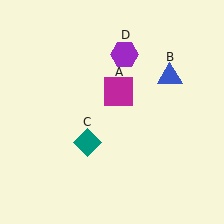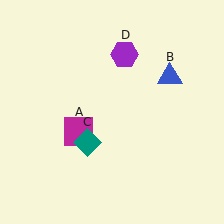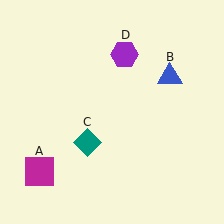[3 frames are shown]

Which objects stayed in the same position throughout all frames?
Blue triangle (object B) and teal diamond (object C) and purple hexagon (object D) remained stationary.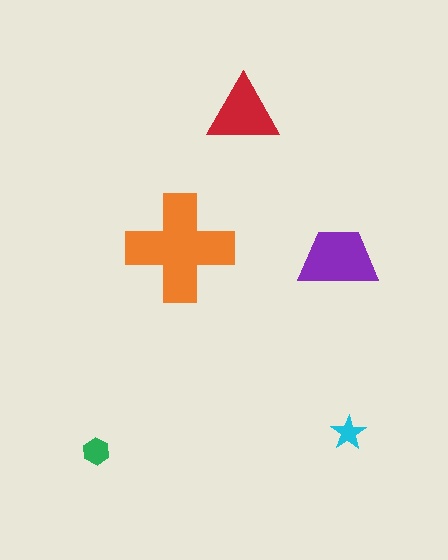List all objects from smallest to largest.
The cyan star, the green hexagon, the red triangle, the purple trapezoid, the orange cross.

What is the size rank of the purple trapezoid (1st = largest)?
2nd.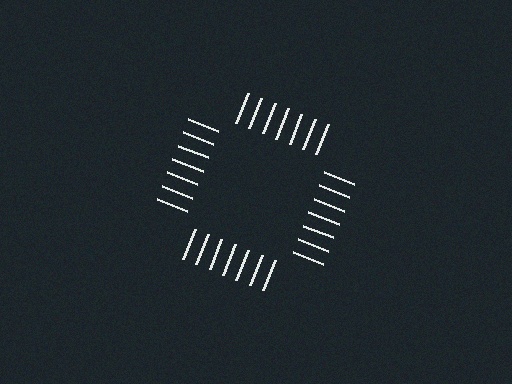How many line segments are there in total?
28 — 7 along each of the 4 edges.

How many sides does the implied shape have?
4 sides — the line-ends trace a square.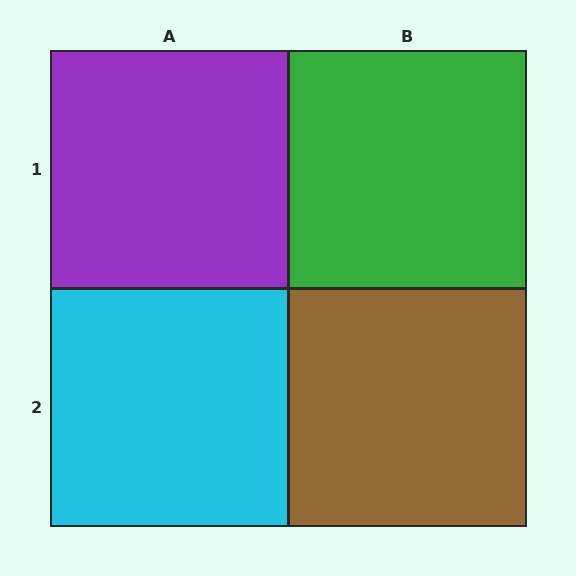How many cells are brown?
1 cell is brown.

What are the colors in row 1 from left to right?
Purple, green.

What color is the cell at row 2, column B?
Brown.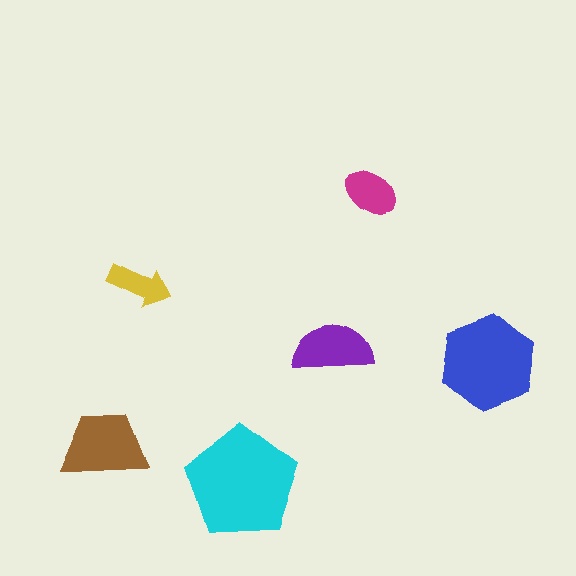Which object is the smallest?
The yellow arrow.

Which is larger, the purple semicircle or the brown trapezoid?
The brown trapezoid.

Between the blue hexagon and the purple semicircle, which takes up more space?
The blue hexagon.